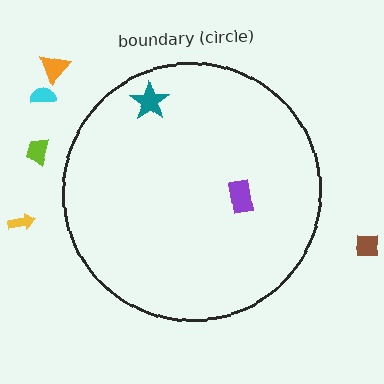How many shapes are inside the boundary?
2 inside, 5 outside.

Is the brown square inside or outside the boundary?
Outside.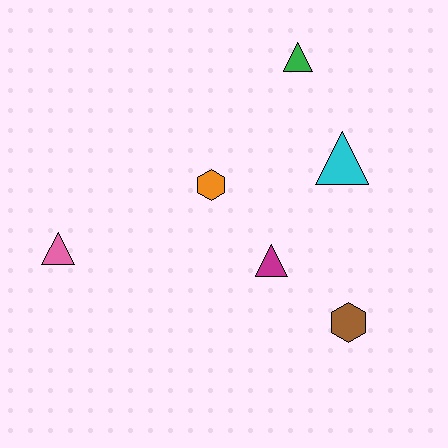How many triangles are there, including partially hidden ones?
There are 4 triangles.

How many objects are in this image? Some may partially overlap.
There are 6 objects.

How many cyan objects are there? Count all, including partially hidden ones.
There is 1 cyan object.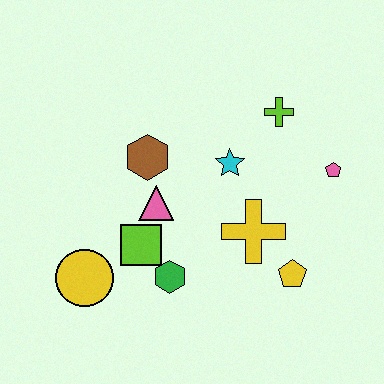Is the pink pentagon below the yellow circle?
No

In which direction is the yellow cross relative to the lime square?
The yellow cross is to the right of the lime square.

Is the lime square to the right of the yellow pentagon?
No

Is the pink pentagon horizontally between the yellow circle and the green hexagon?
No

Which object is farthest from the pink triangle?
The pink pentagon is farthest from the pink triangle.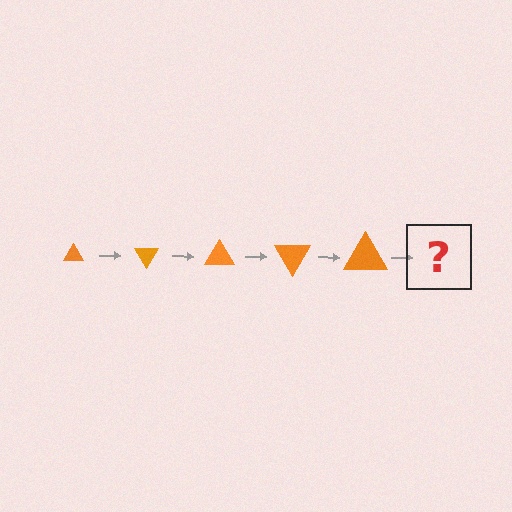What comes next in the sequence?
The next element should be a triangle, larger than the previous one and rotated 300 degrees from the start.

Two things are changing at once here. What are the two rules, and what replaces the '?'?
The two rules are that the triangle grows larger each step and it rotates 60 degrees each step. The '?' should be a triangle, larger than the previous one and rotated 300 degrees from the start.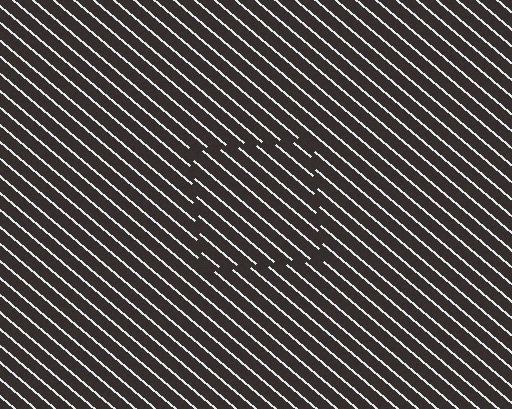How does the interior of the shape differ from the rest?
The interior of the shape contains the same grating, shifted by half a period — the contour is defined by the phase discontinuity where line-ends from the inner and outer gratings abut.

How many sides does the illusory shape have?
4 sides — the line-ends trace a square.